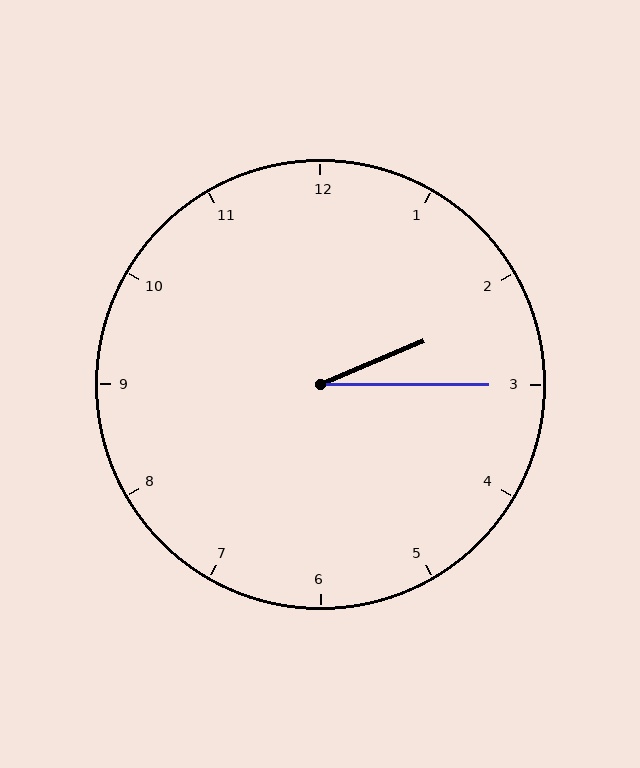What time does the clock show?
2:15.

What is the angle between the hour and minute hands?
Approximately 22 degrees.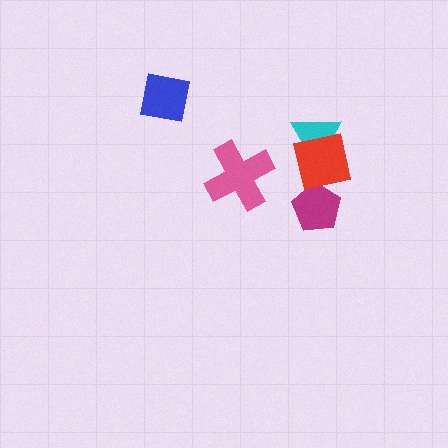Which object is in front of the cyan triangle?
The red square is in front of the cyan triangle.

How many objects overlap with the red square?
2 objects overlap with the red square.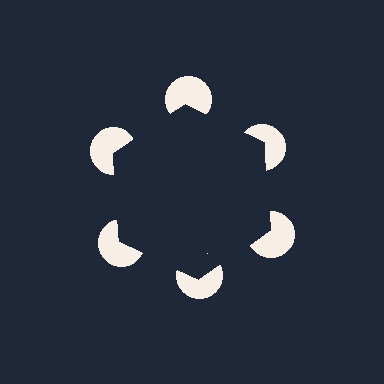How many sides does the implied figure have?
6 sides.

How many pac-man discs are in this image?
There are 6 — one at each vertex of the illusory hexagon.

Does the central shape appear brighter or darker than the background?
It typically appears slightly darker than the background, even though no actual brightness change is drawn.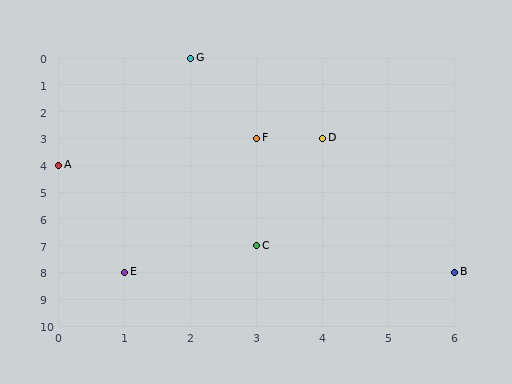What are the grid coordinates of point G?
Point G is at grid coordinates (2, 0).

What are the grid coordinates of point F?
Point F is at grid coordinates (3, 3).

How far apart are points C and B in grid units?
Points C and B are 3 columns and 1 row apart (about 3.2 grid units diagonally).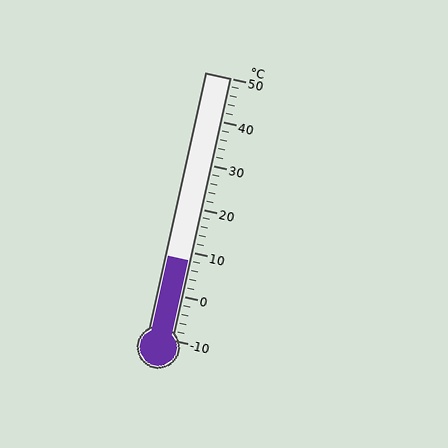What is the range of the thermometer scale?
The thermometer scale ranges from -10°C to 50°C.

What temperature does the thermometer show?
The thermometer shows approximately 8°C.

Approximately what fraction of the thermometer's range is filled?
The thermometer is filled to approximately 30% of its range.